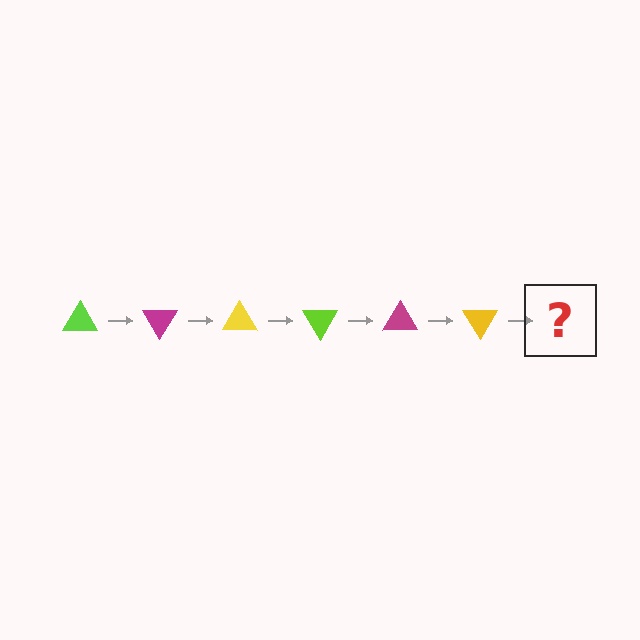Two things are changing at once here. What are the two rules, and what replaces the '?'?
The two rules are that it rotates 60 degrees each step and the color cycles through lime, magenta, and yellow. The '?' should be a lime triangle, rotated 360 degrees from the start.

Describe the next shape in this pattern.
It should be a lime triangle, rotated 360 degrees from the start.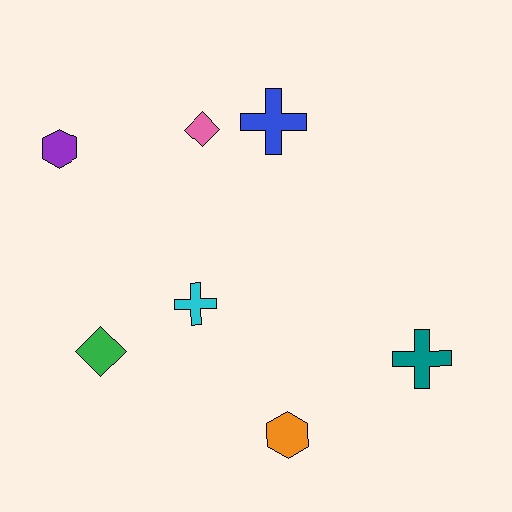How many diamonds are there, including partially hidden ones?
There are 2 diamonds.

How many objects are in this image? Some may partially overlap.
There are 7 objects.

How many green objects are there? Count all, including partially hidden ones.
There is 1 green object.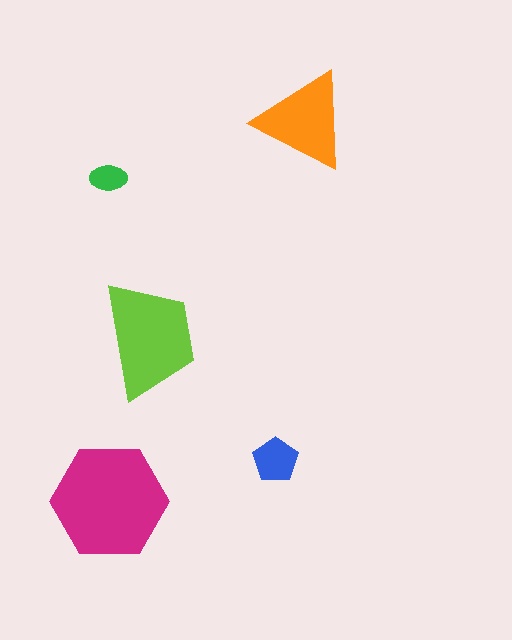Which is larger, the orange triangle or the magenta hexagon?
The magenta hexagon.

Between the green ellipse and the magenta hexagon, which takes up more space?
The magenta hexagon.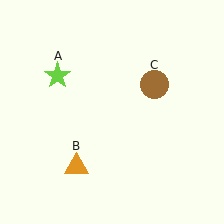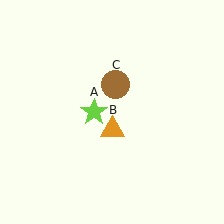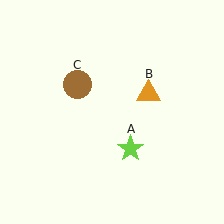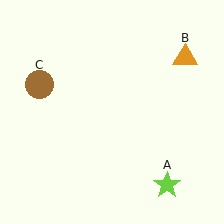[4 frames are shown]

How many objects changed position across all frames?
3 objects changed position: lime star (object A), orange triangle (object B), brown circle (object C).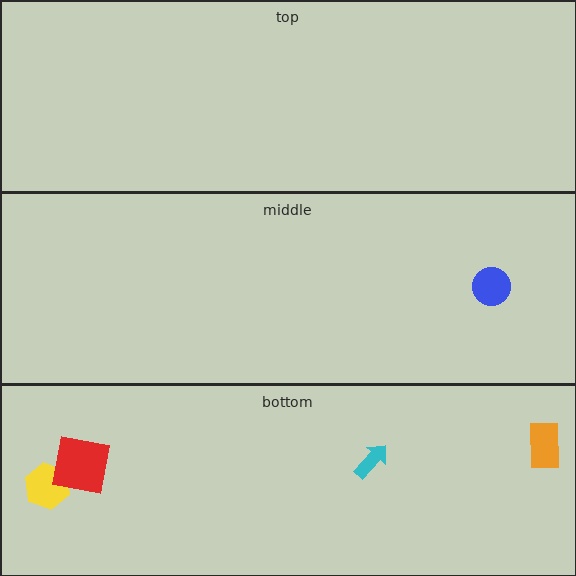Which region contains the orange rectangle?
The bottom region.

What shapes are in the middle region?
The blue circle.